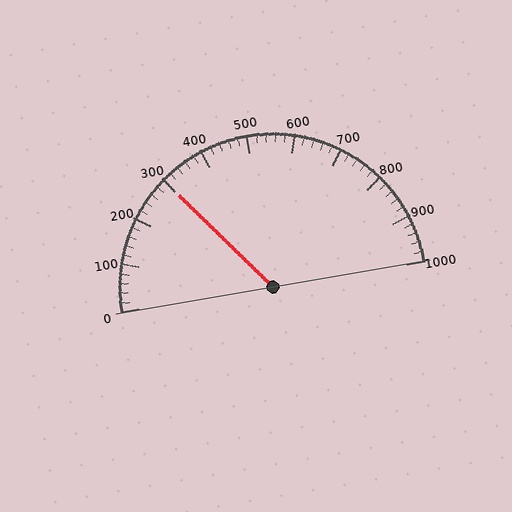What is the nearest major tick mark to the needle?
The nearest major tick mark is 300.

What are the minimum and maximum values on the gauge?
The gauge ranges from 0 to 1000.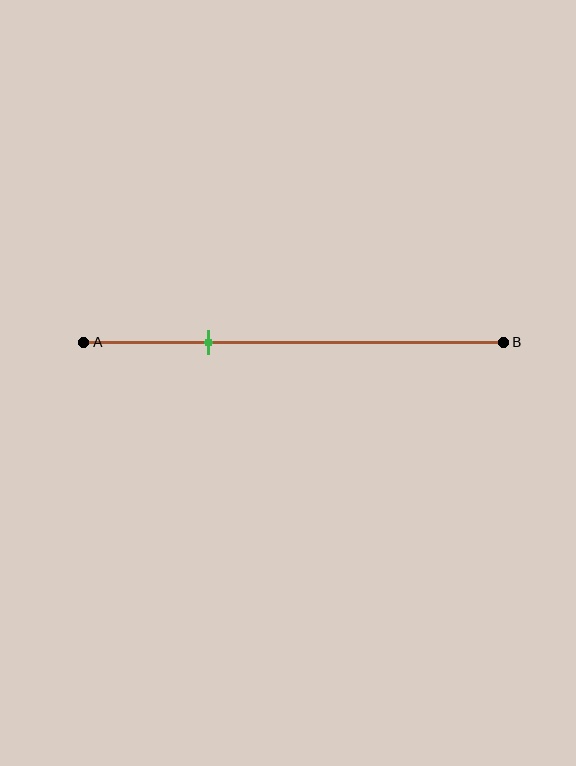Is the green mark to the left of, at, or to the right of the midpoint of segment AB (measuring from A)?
The green mark is to the left of the midpoint of segment AB.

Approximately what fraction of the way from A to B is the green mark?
The green mark is approximately 30% of the way from A to B.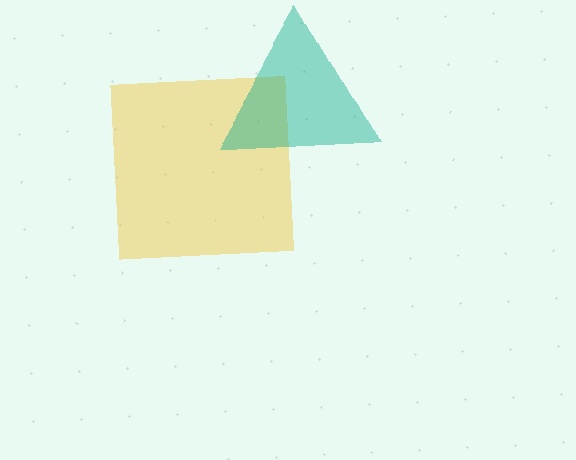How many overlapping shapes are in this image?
There are 2 overlapping shapes in the image.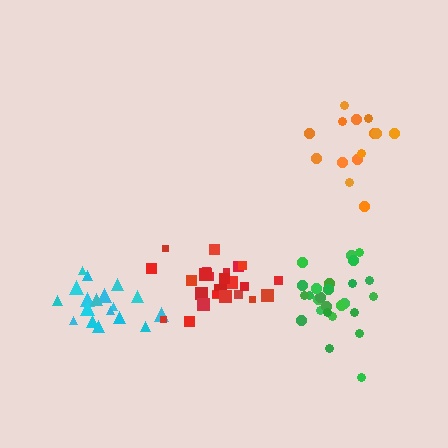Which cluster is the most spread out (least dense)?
Orange.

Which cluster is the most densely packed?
Green.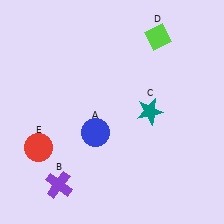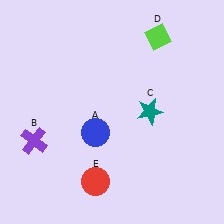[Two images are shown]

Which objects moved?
The objects that moved are: the purple cross (B), the red circle (E).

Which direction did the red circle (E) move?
The red circle (E) moved right.